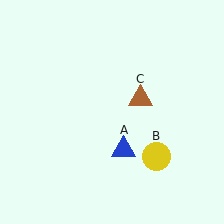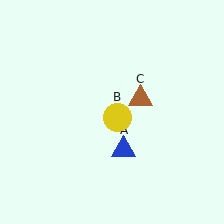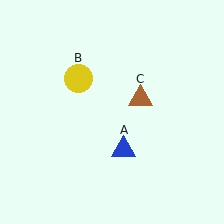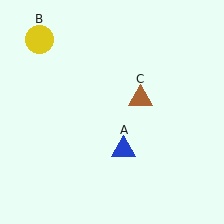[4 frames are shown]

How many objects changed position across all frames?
1 object changed position: yellow circle (object B).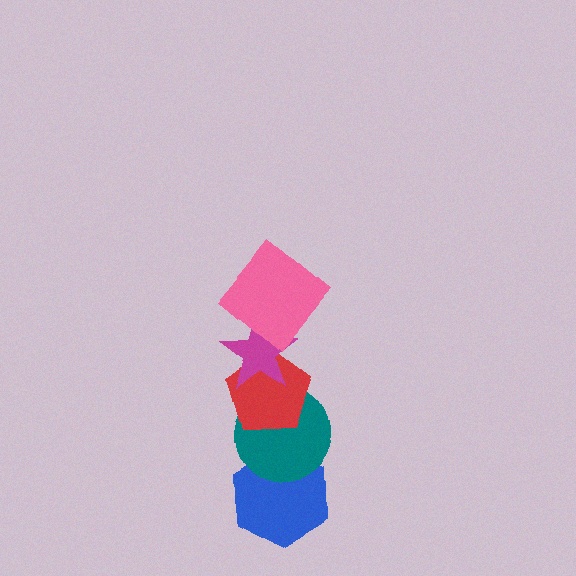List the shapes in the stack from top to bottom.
From top to bottom: the pink diamond, the magenta star, the red pentagon, the teal circle, the blue hexagon.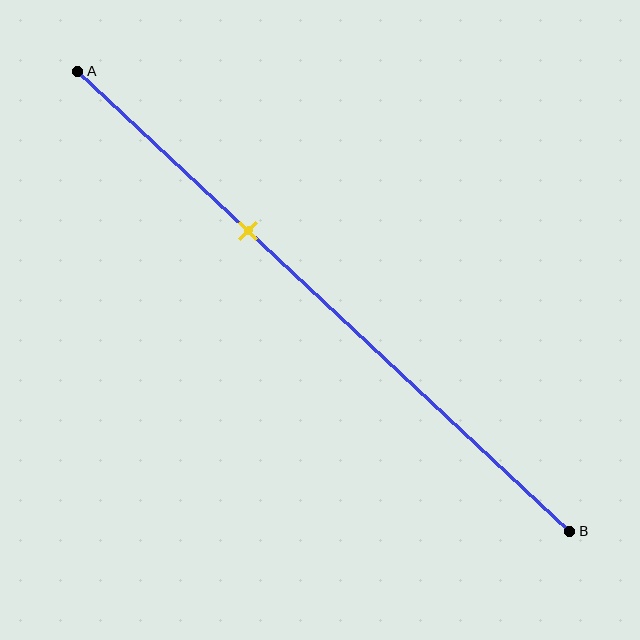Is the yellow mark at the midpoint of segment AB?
No, the mark is at about 35% from A, not at the 50% midpoint.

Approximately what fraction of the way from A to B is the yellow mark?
The yellow mark is approximately 35% of the way from A to B.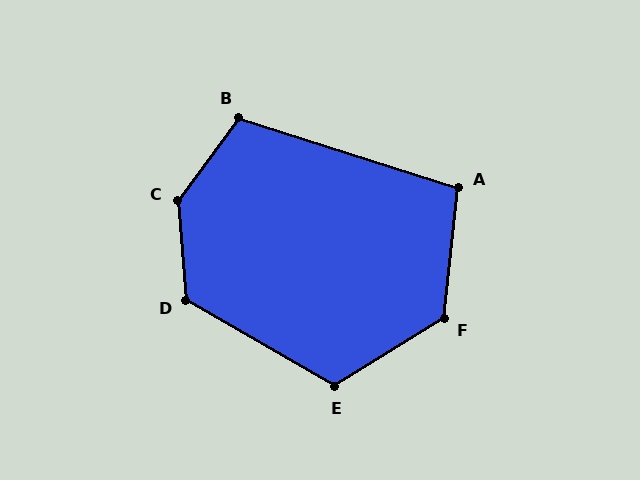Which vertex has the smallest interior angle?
A, at approximately 102 degrees.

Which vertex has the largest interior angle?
C, at approximately 140 degrees.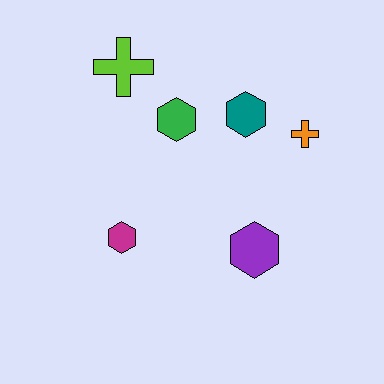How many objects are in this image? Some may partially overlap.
There are 6 objects.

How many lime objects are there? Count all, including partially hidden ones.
There is 1 lime object.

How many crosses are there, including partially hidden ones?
There are 2 crosses.